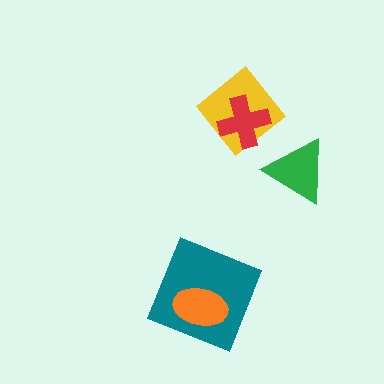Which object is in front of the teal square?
The orange ellipse is in front of the teal square.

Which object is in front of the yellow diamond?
The red cross is in front of the yellow diamond.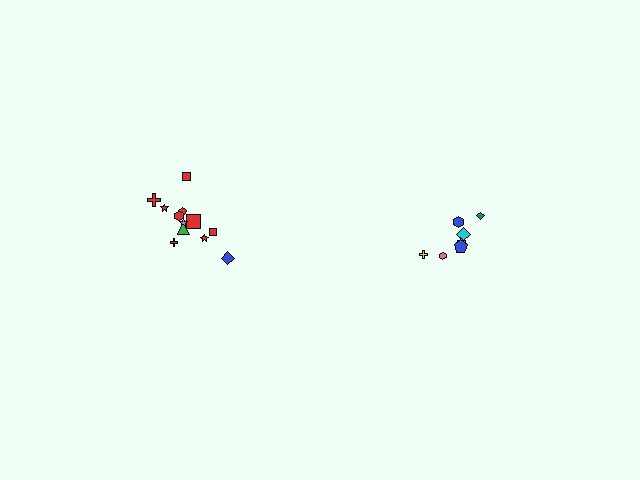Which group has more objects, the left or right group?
The left group.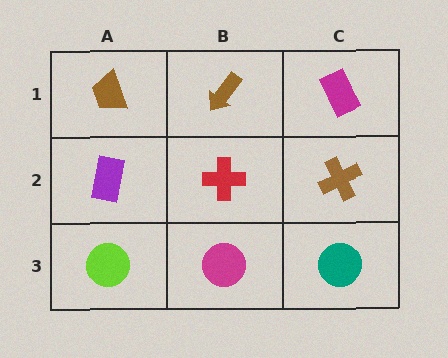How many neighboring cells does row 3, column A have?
2.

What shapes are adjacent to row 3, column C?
A brown cross (row 2, column C), a magenta circle (row 3, column B).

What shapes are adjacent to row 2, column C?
A magenta rectangle (row 1, column C), a teal circle (row 3, column C), a red cross (row 2, column B).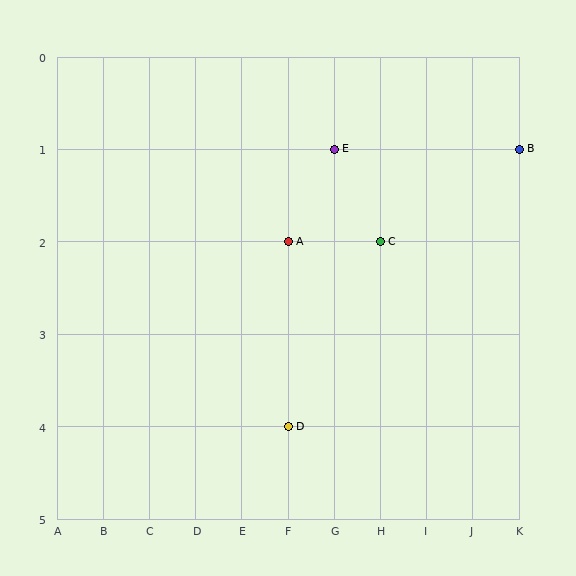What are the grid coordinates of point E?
Point E is at grid coordinates (G, 1).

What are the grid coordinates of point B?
Point B is at grid coordinates (K, 1).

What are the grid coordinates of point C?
Point C is at grid coordinates (H, 2).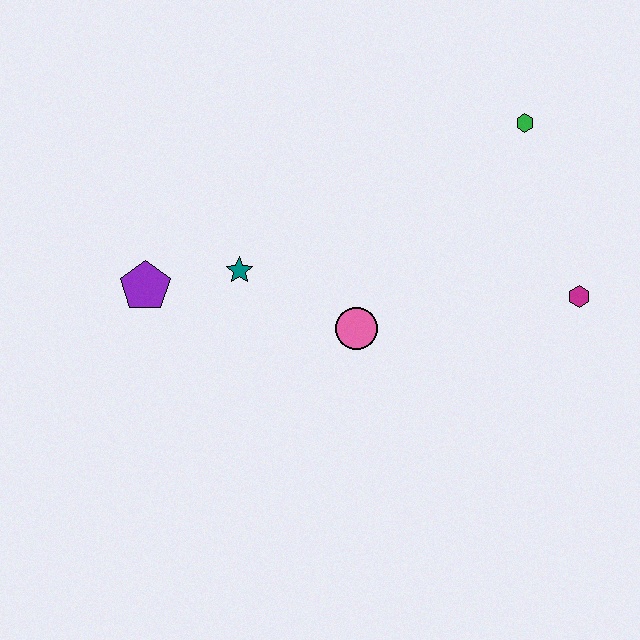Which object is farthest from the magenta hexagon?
The purple pentagon is farthest from the magenta hexagon.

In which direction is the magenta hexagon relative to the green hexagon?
The magenta hexagon is below the green hexagon.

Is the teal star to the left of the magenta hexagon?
Yes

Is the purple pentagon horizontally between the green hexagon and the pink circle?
No